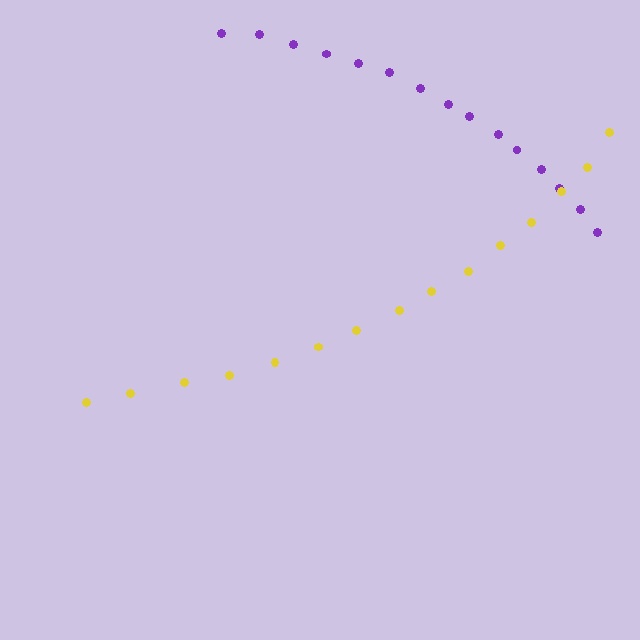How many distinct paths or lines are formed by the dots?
There are 2 distinct paths.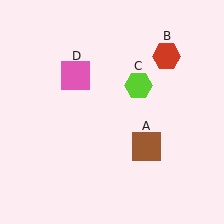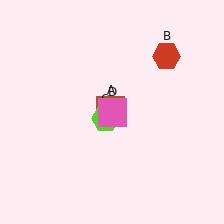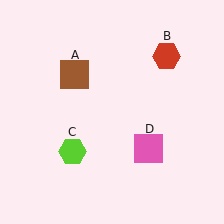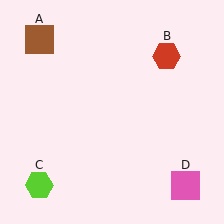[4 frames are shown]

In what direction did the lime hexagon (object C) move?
The lime hexagon (object C) moved down and to the left.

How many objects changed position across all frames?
3 objects changed position: brown square (object A), lime hexagon (object C), pink square (object D).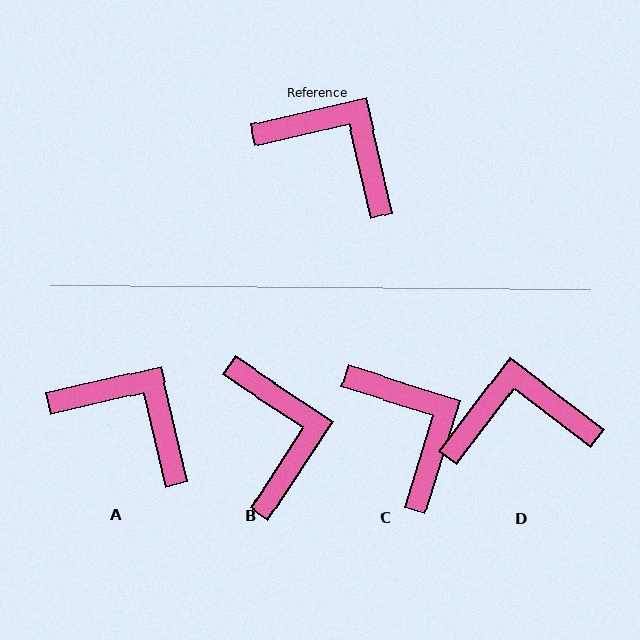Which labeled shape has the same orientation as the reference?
A.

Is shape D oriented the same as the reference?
No, it is off by about 40 degrees.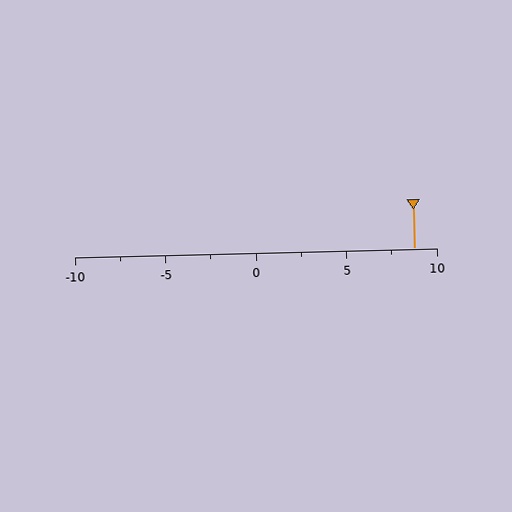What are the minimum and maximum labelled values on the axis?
The axis runs from -10 to 10.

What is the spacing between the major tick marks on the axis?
The major ticks are spaced 5 apart.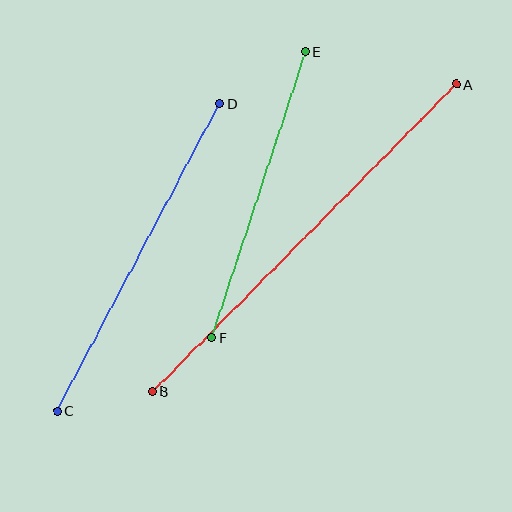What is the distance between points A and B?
The distance is approximately 432 pixels.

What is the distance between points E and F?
The distance is approximately 301 pixels.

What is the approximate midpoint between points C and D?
The midpoint is at approximately (139, 257) pixels.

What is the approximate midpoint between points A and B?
The midpoint is at approximately (304, 238) pixels.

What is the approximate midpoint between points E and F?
The midpoint is at approximately (258, 194) pixels.